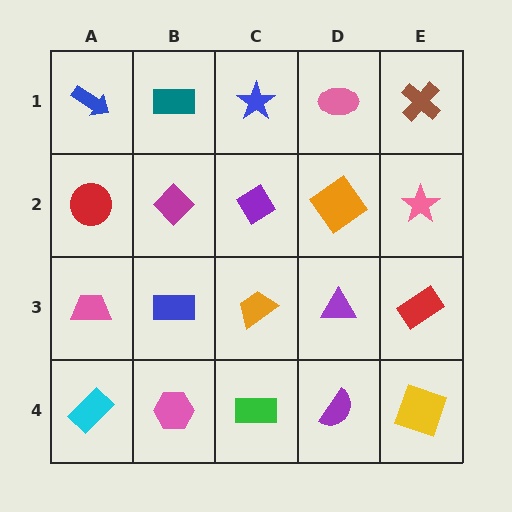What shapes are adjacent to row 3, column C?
A purple diamond (row 2, column C), a green rectangle (row 4, column C), a blue rectangle (row 3, column B), a purple triangle (row 3, column D).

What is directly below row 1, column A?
A red circle.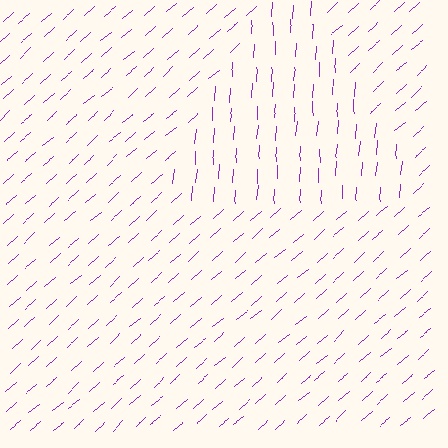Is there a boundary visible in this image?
Yes, there is a texture boundary formed by a change in line orientation.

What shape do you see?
I see a triangle.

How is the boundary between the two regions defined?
The boundary is defined purely by a change in line orientation (approximately 45 degrees difference). All lines are the same color and thickness.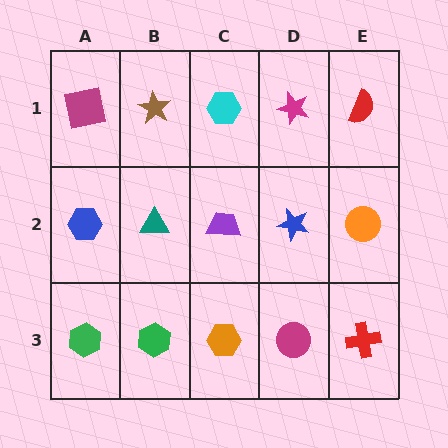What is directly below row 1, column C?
A purple trapezoid.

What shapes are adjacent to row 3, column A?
A blue hexagon (row 2, column A), a green hexagon (row 3, column B).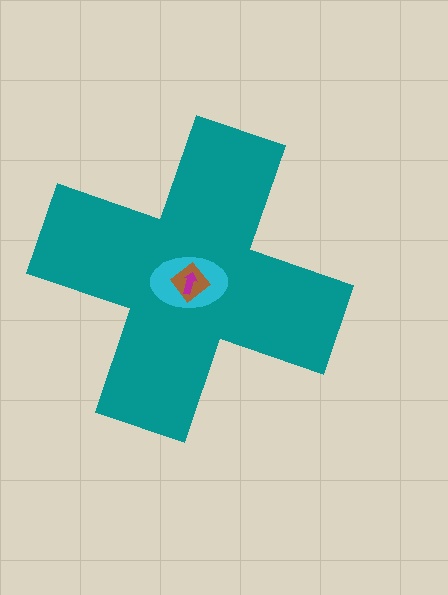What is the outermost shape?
The teal cross.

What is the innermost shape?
The magenta arrow.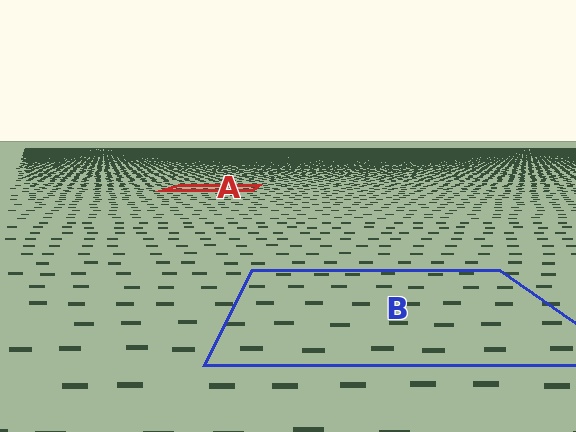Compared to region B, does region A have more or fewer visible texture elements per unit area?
Region A has more texture elements per unit area — they are packed more densely because it is farther away.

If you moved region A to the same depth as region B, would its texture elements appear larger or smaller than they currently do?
They would appear larger. At a closer depth, the same texture elements are projected at a bigger on-screen size.